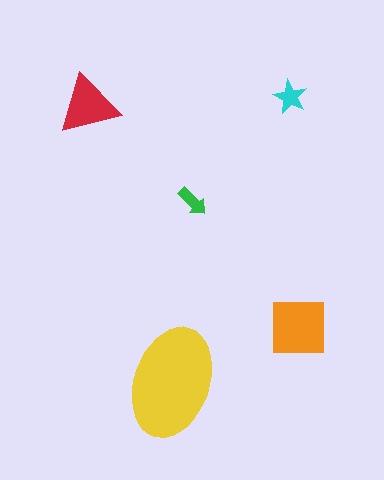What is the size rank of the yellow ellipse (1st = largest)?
1st.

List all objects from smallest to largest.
The green arrow, the cyan star, the red triangle, the orange square, the yellow ellipse.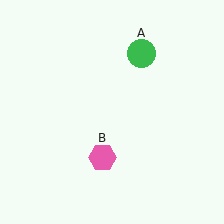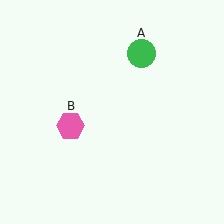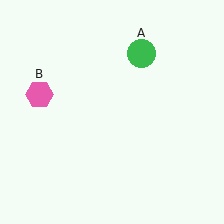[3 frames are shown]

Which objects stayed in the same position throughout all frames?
Green circle (object A) remained stationary.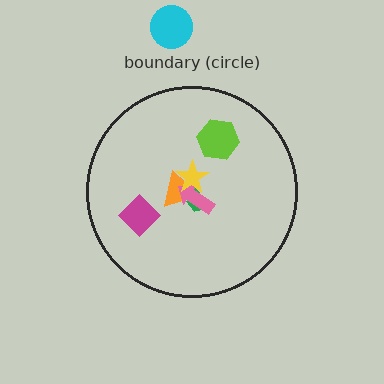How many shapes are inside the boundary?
6 inside, 1 outside.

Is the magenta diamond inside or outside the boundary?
Inside.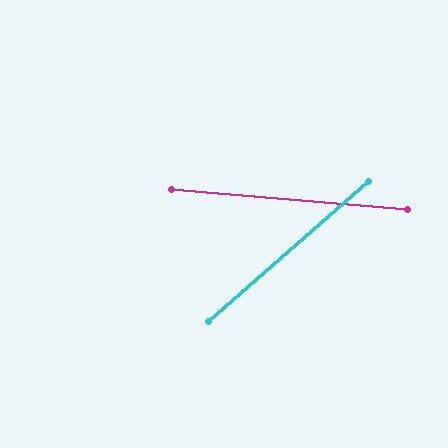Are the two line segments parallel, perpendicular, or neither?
Neither parallel nor perpendicular — they differ by about 46°.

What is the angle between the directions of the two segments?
Approximately 46 degrees.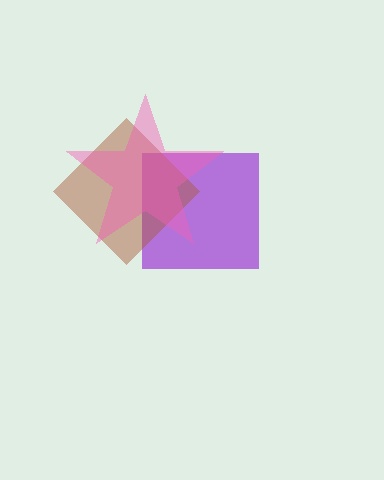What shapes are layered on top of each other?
The layered shapes are: a purple square, a brown diamond, a pink star.